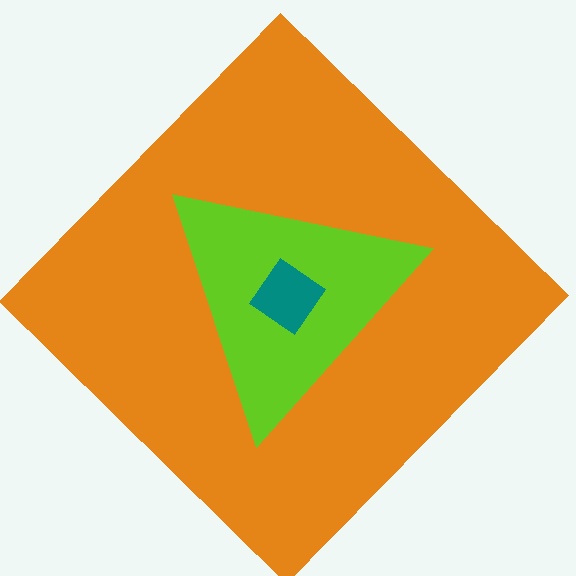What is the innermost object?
The teal diamond.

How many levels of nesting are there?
3.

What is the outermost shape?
The orange diamond.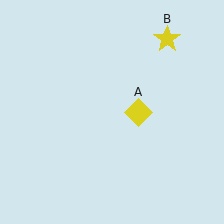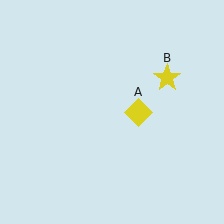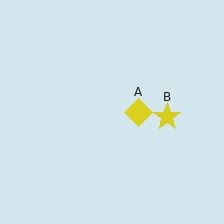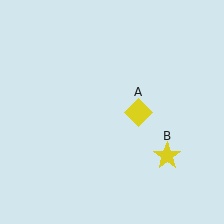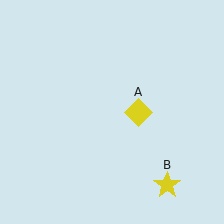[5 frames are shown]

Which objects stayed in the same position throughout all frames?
Yellow diamond (object A) remained stationary.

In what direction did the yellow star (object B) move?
The yellow star (object B) moved down.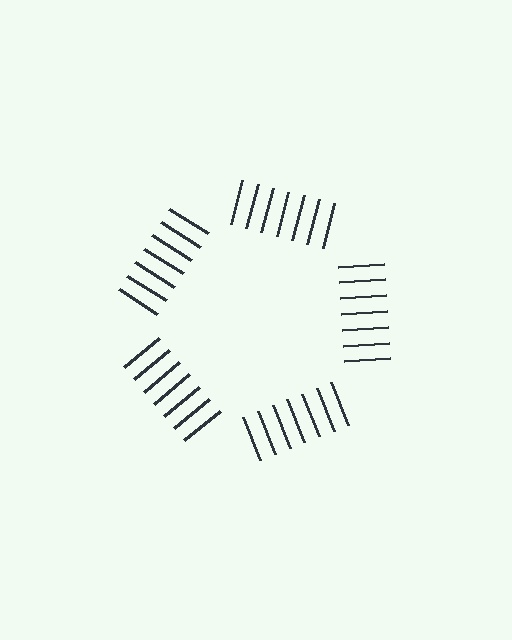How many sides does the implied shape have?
5 sides — the line-ends trace a pentagon.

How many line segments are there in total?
35 — 7 along each of the 5 edges.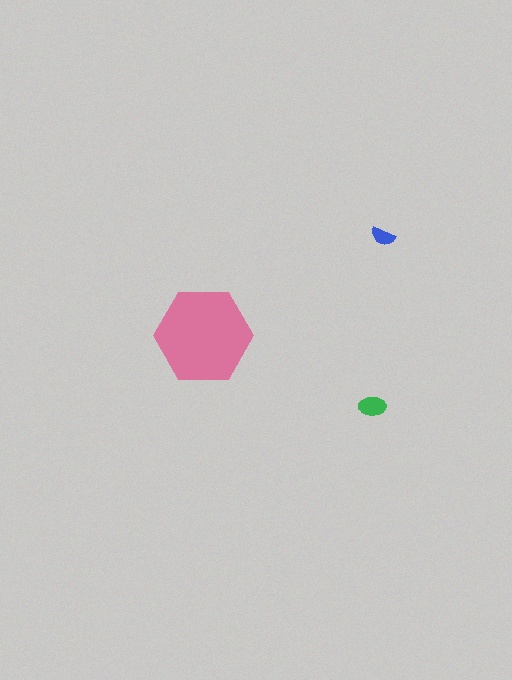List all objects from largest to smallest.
The pink hexagon, the green ellipse, the blue semicircle.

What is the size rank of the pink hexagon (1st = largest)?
1st.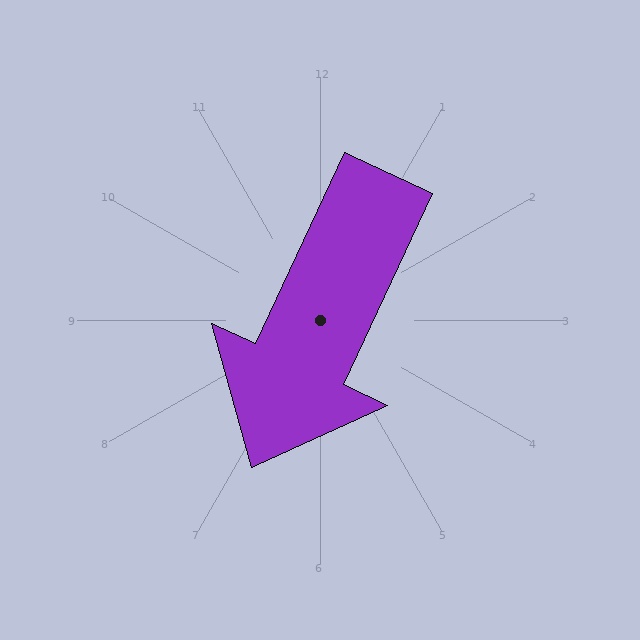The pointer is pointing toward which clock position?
Roughly 7 o'clock.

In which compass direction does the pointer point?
Southwest.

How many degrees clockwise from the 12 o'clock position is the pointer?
Approximately 205 degrees.